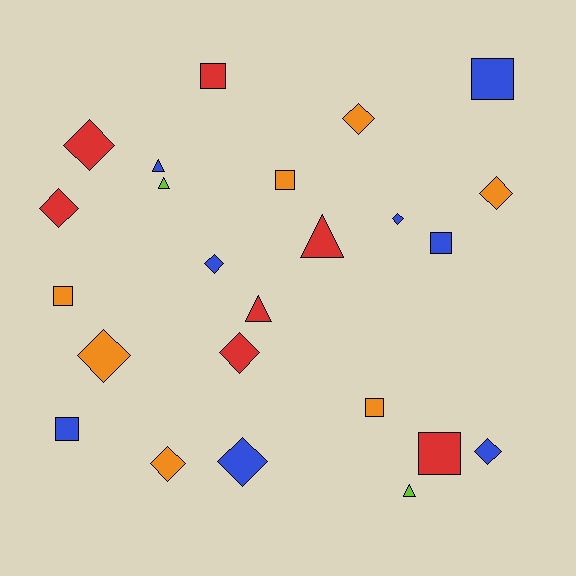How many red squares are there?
There are 2 red squares.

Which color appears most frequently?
Blue, with 8 objects.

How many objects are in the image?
There are 24 objects.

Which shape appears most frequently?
Diamond, with 11 objects.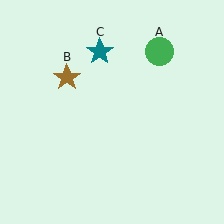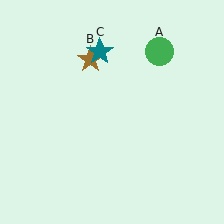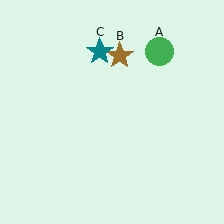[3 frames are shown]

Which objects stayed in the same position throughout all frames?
Green circle (object A) and teal star (object C) remained stationary.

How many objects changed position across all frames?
1 object changed position: brown star (object B).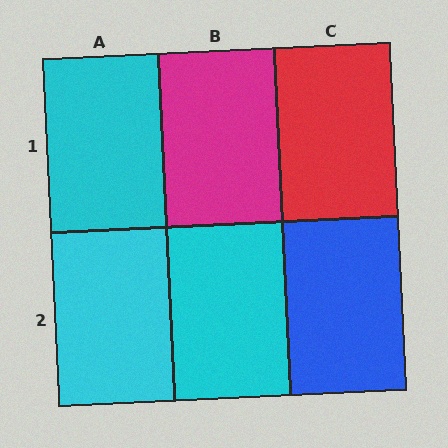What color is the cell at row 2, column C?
Blue.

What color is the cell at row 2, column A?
Cyan.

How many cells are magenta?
1 cell is magenta.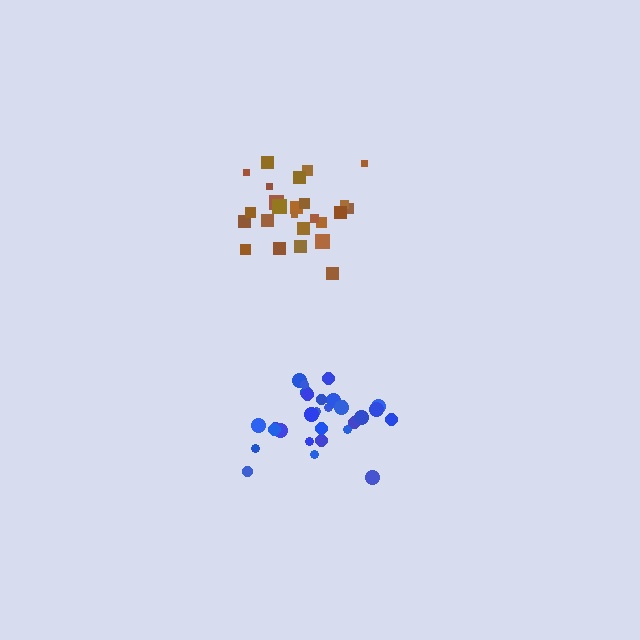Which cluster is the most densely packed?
Blue.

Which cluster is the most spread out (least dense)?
Brown.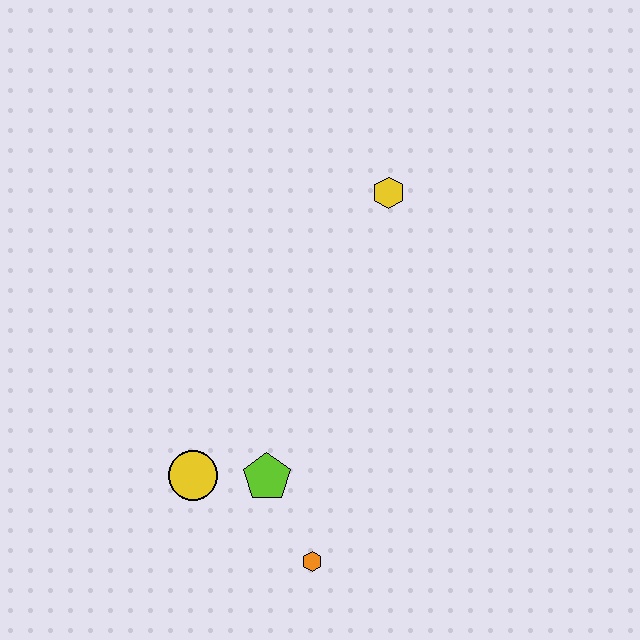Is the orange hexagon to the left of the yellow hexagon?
Yes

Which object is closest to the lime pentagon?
The yellow circle is closest to the lime pentagon.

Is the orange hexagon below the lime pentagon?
Yes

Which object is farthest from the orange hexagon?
The yellow hexagon is farthest from the orange hexagon.